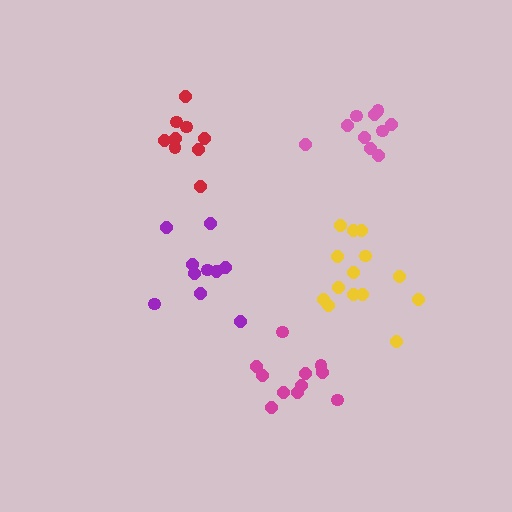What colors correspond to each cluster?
The clusters are colored: red, purple, magenta, yellow, pink.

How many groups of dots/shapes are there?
There are 5 groups.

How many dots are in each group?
Group 1: 9 dots, Group 2: 10 dots, Group 3: 11 dots, Group 4: 14 dots, Group 5: 10 dots (54 total).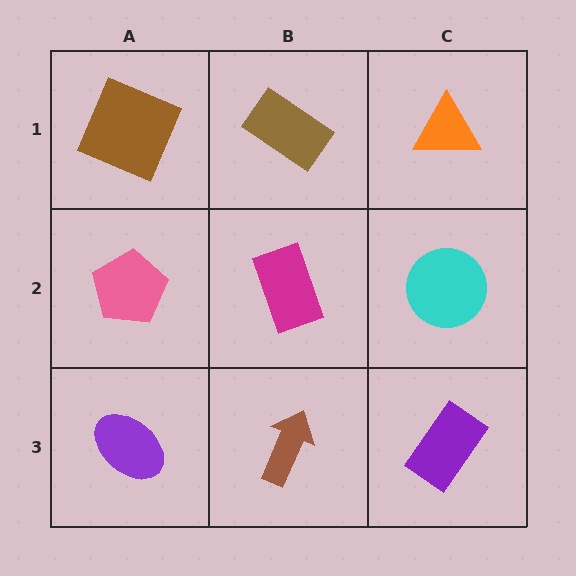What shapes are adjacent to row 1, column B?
A magenta rectangle (row 2, column B), a brown square (row 1, column A), an orange triangle (row 1, column C).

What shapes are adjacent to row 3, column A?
A pink pentagon (row 2, column A), a brown arrow (row 3, column B).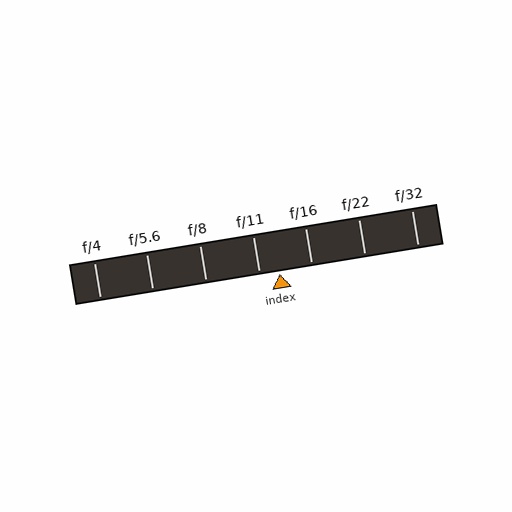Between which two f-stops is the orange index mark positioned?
The index mark is between f/11 and f/16.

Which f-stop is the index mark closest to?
The index mark is closest to f/11.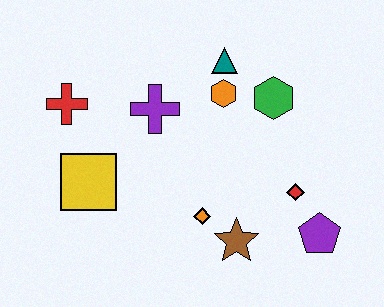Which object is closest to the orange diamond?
The brown star is closest to the orange diamond.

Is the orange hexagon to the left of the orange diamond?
No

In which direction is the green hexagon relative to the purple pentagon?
The green hexagon is above the purple pentagon.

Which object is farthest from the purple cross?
The purple pentagon is farthest from the purple cross.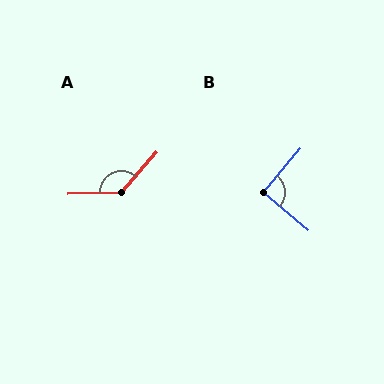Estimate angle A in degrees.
Approximately 134 degrees.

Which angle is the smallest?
B, at approximately 90 degrees.